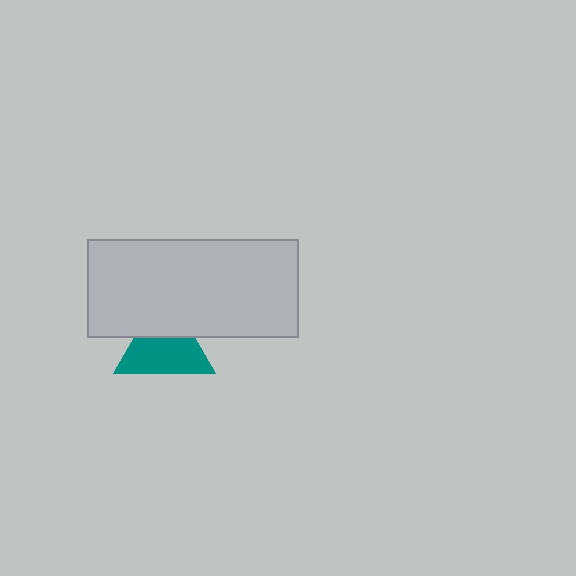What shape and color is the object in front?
The object in front is a light gray rectangle.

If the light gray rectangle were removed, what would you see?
You would see the complete teal triangle.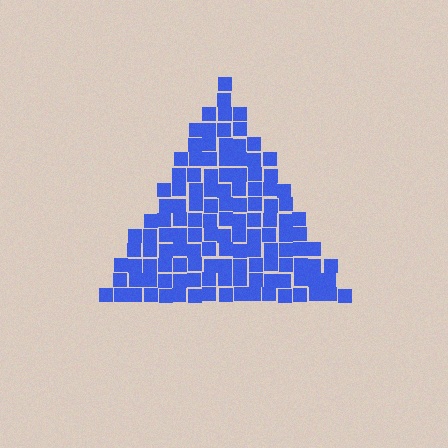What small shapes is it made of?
It is made of small squares.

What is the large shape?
The large shape is a triangle.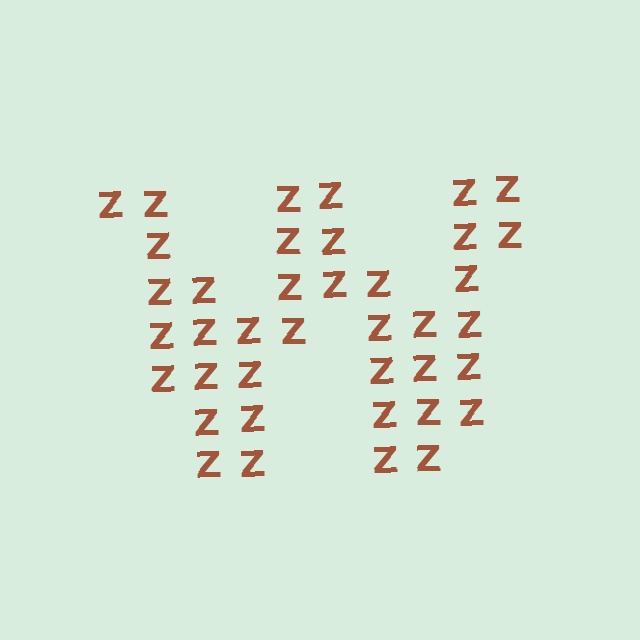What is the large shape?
The large shape is the letter W.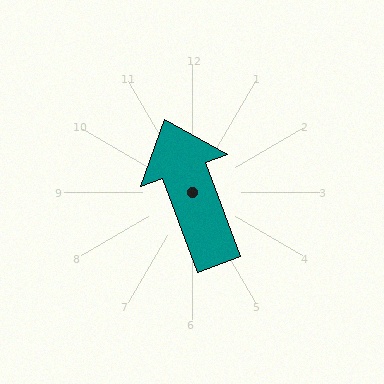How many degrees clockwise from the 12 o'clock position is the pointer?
Approximately 339 degrees.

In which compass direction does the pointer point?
North.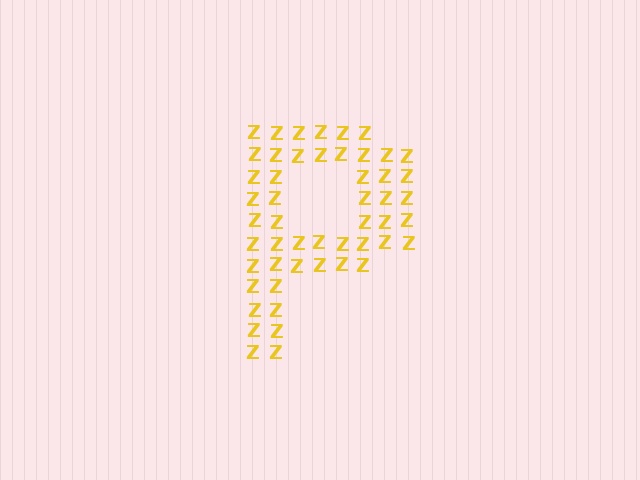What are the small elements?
The small elements are letter Z's.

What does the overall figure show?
The overall figure shows the letter P.